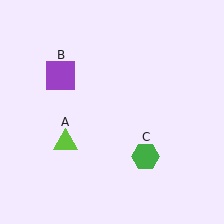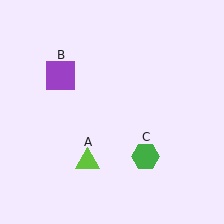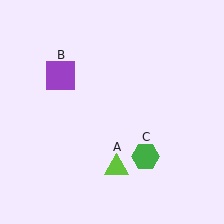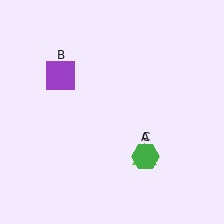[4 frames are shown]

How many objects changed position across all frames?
1 object changed position: lime triangle (object A).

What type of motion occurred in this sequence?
The lime triangle (object A) rotated counterclockwise around the center of the scene.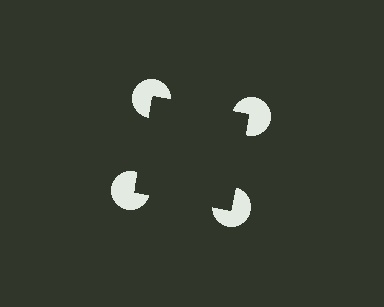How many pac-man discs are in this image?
There are 4 — one at each vertex of the illusory square.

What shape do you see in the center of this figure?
An illusory square — its edges are inferred from the aligned wedge cuts in the pac-man discs, not physically drawn.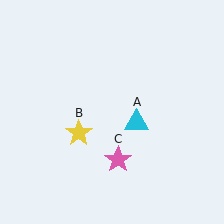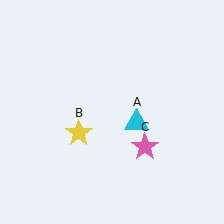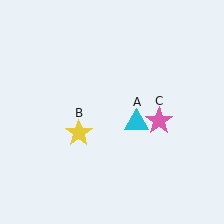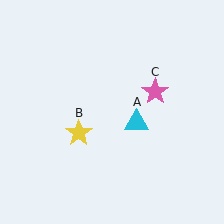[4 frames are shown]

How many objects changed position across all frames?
1 object changed position: pink star (object C).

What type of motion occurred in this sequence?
The pink star (object C) rotated counterclockwise around the center of the scene.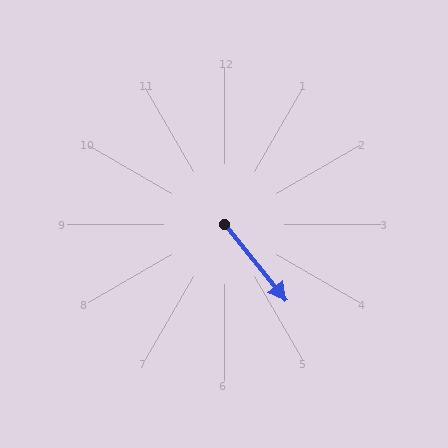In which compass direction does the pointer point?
Southeast.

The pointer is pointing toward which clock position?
Roughly 5 o'clock.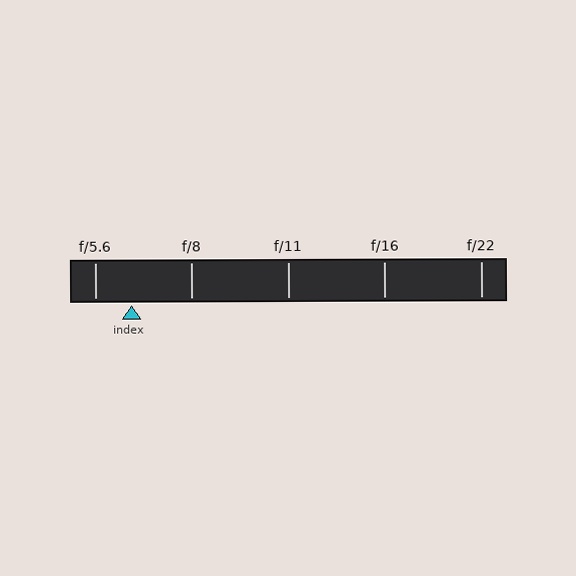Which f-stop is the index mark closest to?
The index mark is closest to f/5.6.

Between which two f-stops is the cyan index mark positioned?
The index mark is between f/5.6 and f/8.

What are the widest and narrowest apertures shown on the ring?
The widest aperture shown is f/5.6 and the narrowest is f/22.